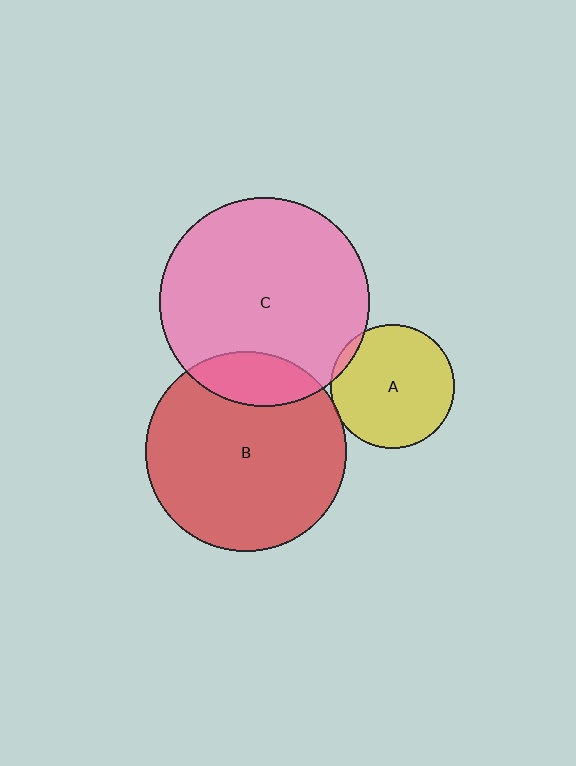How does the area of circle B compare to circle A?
Approximately 2.6 times.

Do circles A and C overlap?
Yes.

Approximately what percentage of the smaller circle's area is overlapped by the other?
Approximately 5%.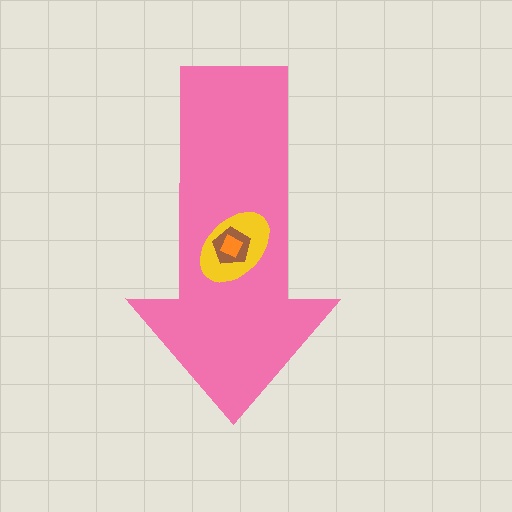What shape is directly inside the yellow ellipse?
The brown pentagon.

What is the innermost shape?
The orange diamond.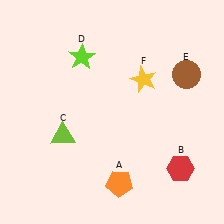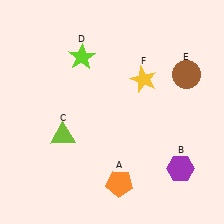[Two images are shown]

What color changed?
The hexagon (B) changed from red in Image 1 to purple in Image 2.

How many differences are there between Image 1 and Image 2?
There is 1 difference between the two images.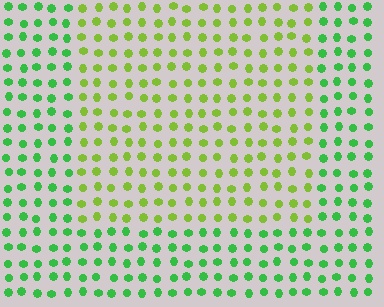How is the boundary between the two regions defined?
The boundary is defined purely by a slight shift in hue (about 39 degrees). Spacing, size, and orientation are identical on both sides.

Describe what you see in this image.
The image is filled with small green elements in a uniform arrangement. A rectangle-shaped region is visible where the elements are tinted to a slightly different hue, forming a subtle color boundary.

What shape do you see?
I see a rectangle.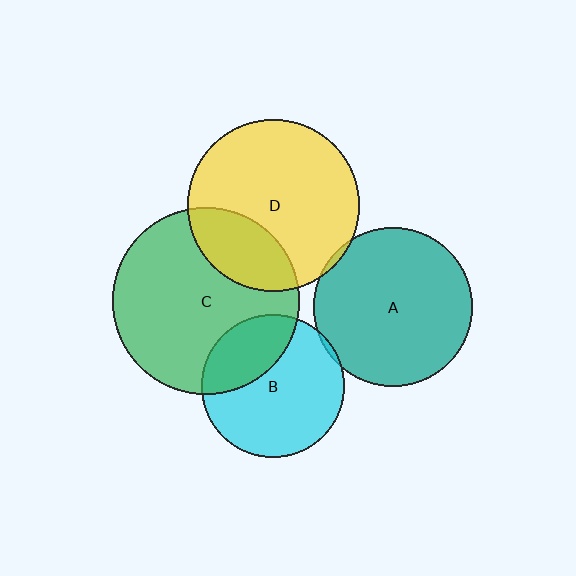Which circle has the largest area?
Circle C (green).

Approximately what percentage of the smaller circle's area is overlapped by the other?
Approximately 5%.